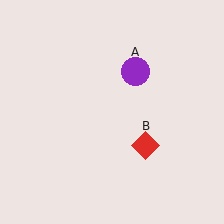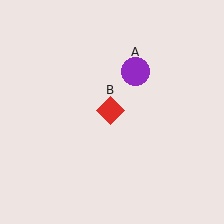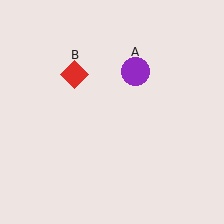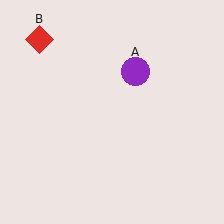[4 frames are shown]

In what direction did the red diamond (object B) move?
The red diamond (object B) moved up and to the left.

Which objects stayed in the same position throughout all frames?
Purple circle (object A) remained stationary.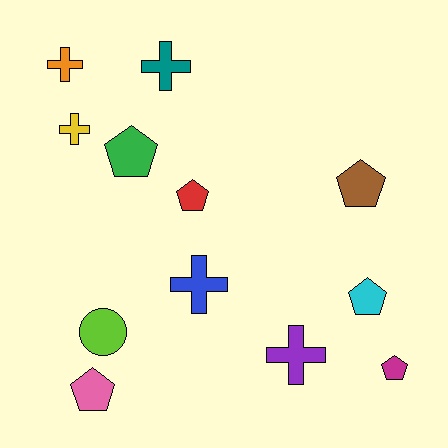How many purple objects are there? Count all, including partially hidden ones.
There is 1 purple object.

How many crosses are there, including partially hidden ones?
There are 5 crosses.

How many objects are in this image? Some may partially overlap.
There are 12 objects.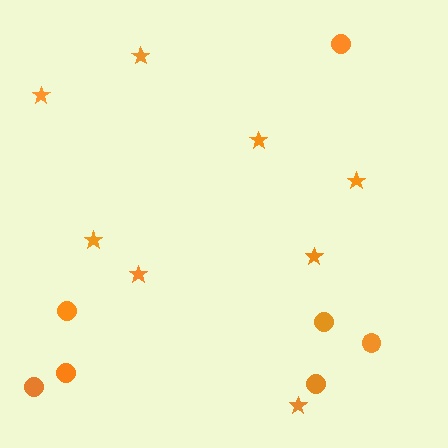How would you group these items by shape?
There are 2 groups: one group of stars (8) and one group of circles (7).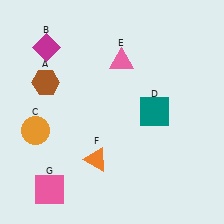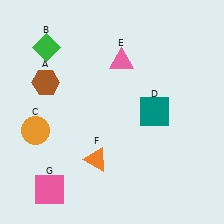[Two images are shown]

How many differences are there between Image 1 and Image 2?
There is 1 difference between the two images.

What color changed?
The diamond (B) changed from magenta in Image 1 to green in Image 2.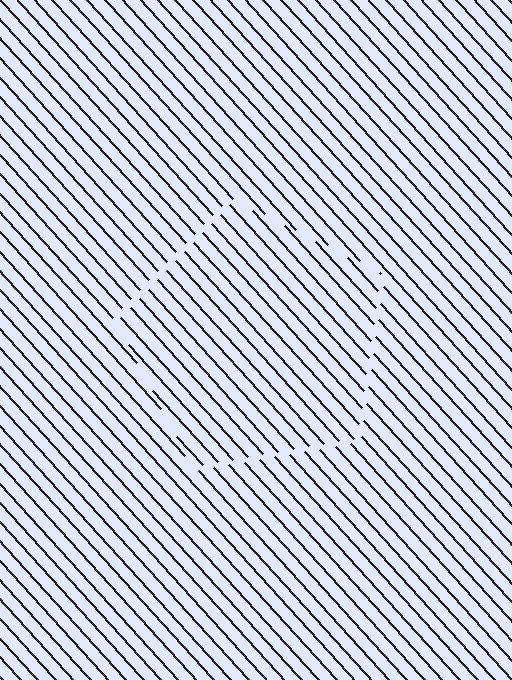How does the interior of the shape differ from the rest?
The interior of the shape contains the same grating, shifted by half a period — the contour is defined by the phase discontinuity where line-ends from the inner and outer gratings abut.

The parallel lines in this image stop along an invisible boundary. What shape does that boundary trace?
An illusory pentagon. The interior of the shape contains the same grating, shifted by half a period — the contour is defined by the phase discontinuity where line-ends from the inner and outer gratings abut.